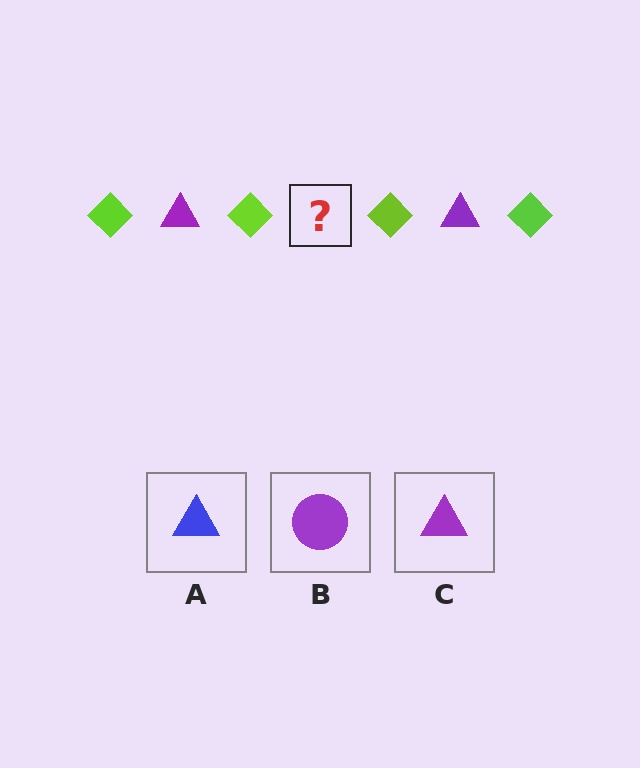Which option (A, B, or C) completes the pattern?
C.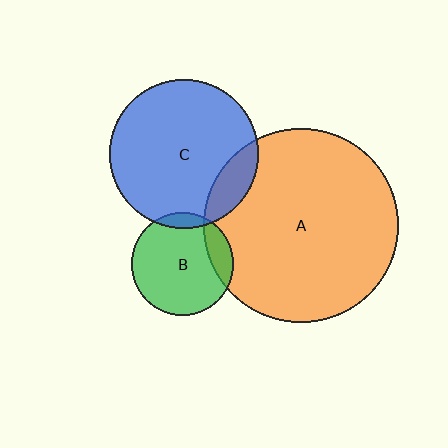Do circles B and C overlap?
Yes.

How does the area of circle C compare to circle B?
Approximately 2.1 times.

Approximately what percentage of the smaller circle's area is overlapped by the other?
Approximately 10%.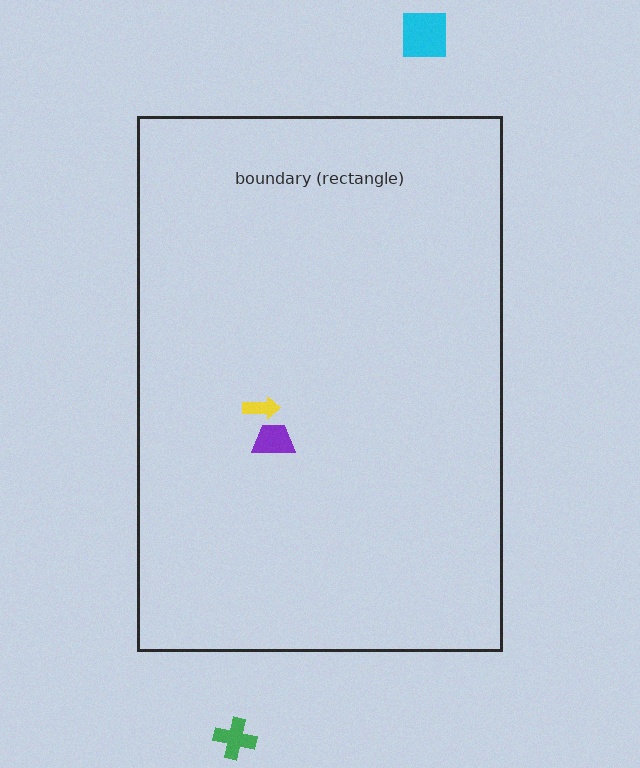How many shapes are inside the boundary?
2 inside, 2 outside.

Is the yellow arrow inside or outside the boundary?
Inside.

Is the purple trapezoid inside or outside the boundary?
Inside.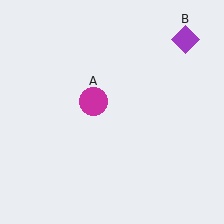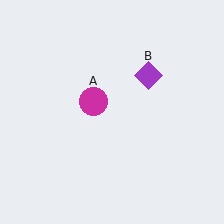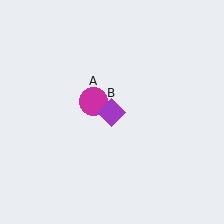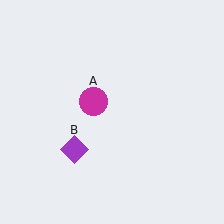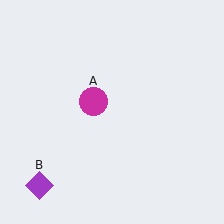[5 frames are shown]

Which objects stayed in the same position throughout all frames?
Magenta circle (object A) remained stationary.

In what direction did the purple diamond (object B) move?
The purple diamond (object B) moved down and to the left.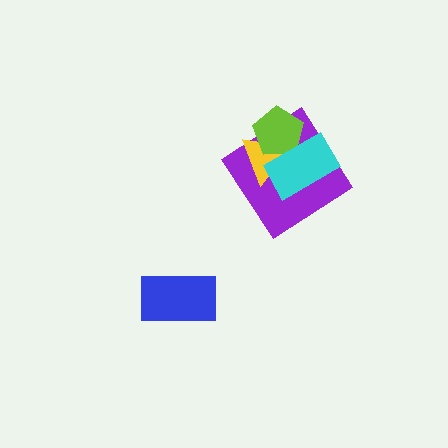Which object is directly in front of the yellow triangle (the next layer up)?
The lime pentagon is directly in front of the yellow triangle.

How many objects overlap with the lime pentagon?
3 objects overlap with the lime pentagon.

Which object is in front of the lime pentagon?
The cyan rectangle is in front of the lime pentagon.